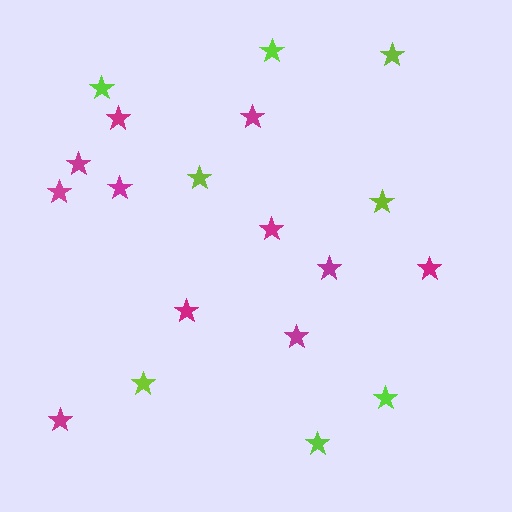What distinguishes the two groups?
There are 2 groups: one group of lime stars (8) and one group of magenta stars (11).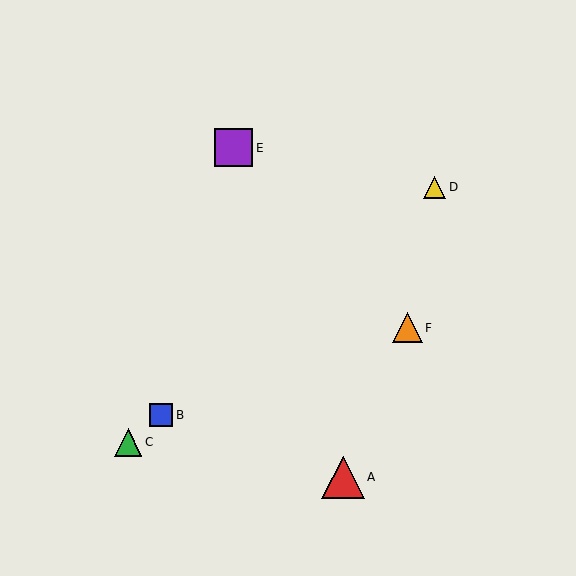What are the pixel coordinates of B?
Object B is at (161, 415).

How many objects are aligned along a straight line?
3 objects (B, C, D) are aligned along a straight line.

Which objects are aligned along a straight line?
Objects B, C, D are aligned along a straight line.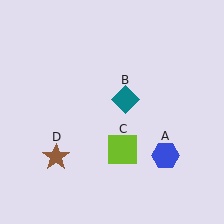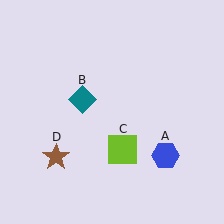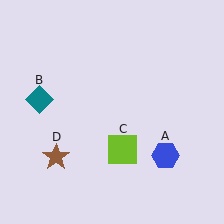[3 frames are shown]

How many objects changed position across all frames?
1 object changed position: teal diamond (object B).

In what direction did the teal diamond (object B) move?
The teal diamond (object B) moved left.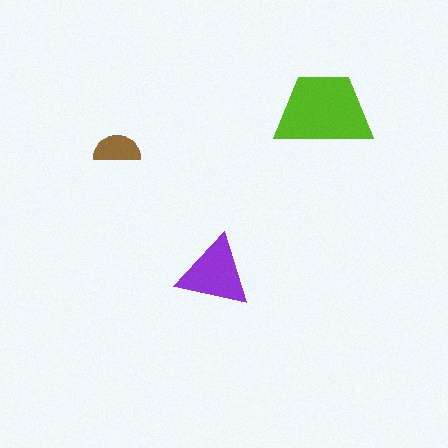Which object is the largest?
The lime trapezoid.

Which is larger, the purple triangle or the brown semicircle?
The purple triangle.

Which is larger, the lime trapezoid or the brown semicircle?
The lime trapezoid.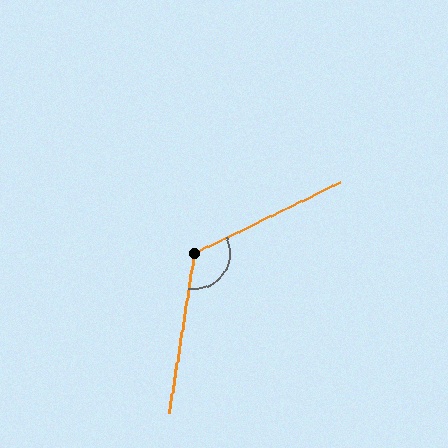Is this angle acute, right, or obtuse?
It is obtuse.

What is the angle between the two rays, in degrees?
Approximately 125 degrees.